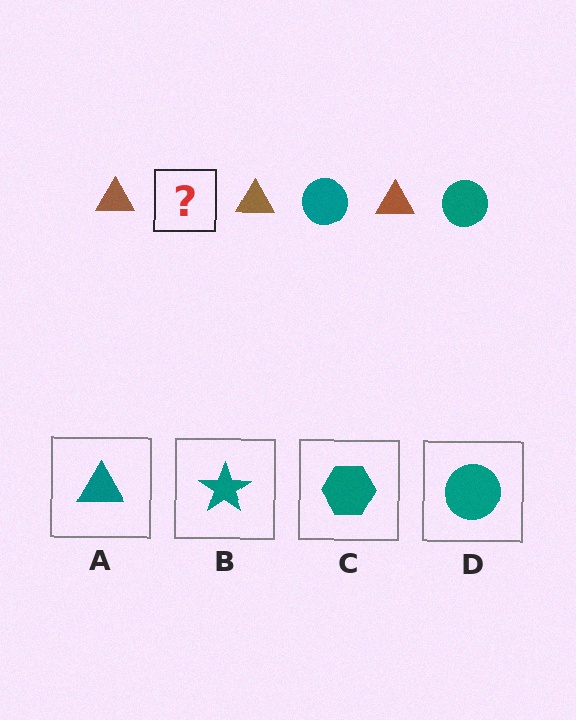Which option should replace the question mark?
Option D.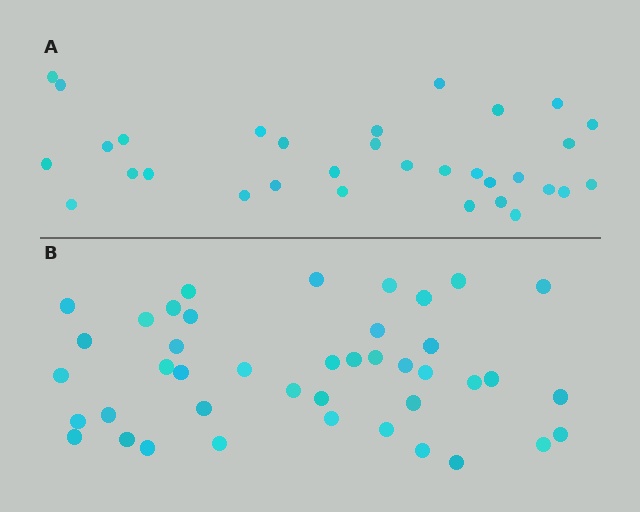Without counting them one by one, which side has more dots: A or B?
Region B (the bottom region) has more dots.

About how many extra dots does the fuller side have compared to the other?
Region B has roughly 10 or so more dots than region A.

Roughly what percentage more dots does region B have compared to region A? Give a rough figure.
About 30% more.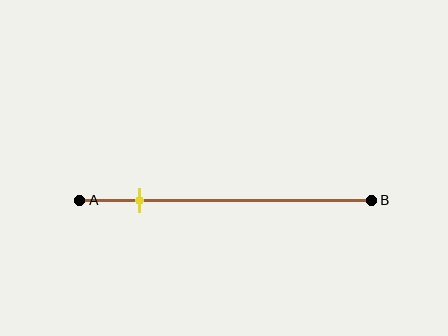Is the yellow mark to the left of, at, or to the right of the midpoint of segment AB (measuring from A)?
The yellow mark is to the left of the midpoint of segment AB.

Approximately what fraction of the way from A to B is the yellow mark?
The yellow mark is approximately 20% of the way from A to B.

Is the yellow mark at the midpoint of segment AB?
No, the mark is at about 20% from A, not at the 50% midpoint.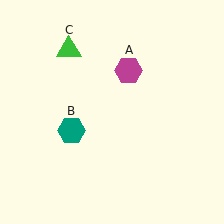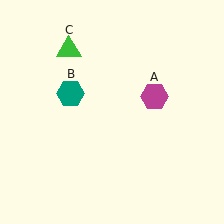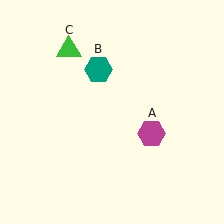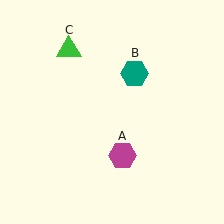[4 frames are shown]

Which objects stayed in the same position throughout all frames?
Green triangle (object C) remained stationary.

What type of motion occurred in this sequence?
The magenta hexagon (object A), teal hexagon (object B) rotated clockwise around the center of the scene.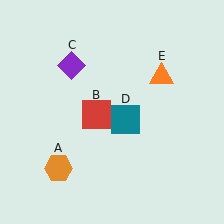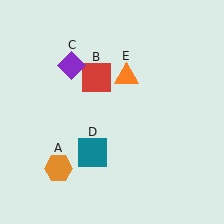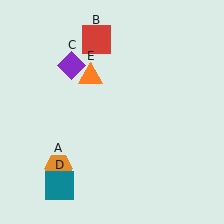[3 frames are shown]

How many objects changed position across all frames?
3 objects changed position: red square (object B), teal square (object D), orange triangle (object E).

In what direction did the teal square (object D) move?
The teal square (object D) moved down and to the left.